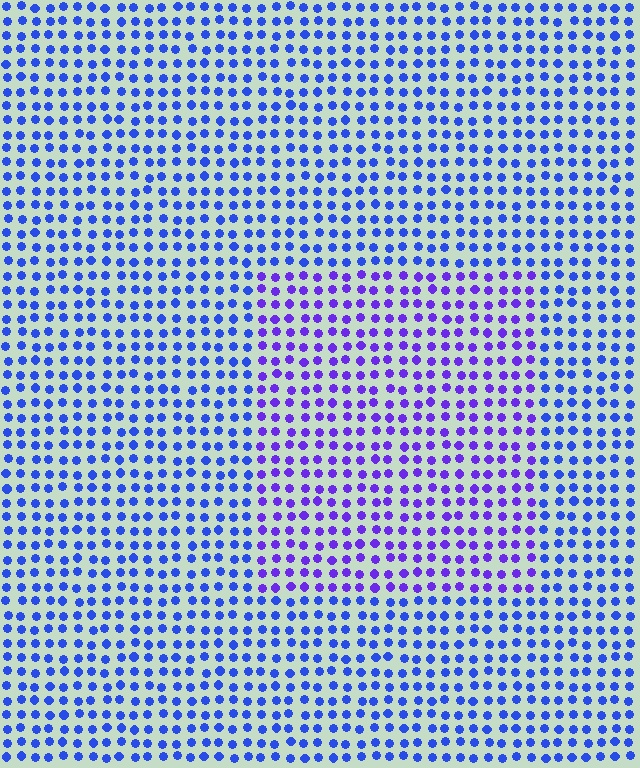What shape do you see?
I see a rectangle.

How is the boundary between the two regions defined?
The boundary is defined purely by a slight shift in hue (about 32 degrees). Spacing, size, and orientation are identical on both sides.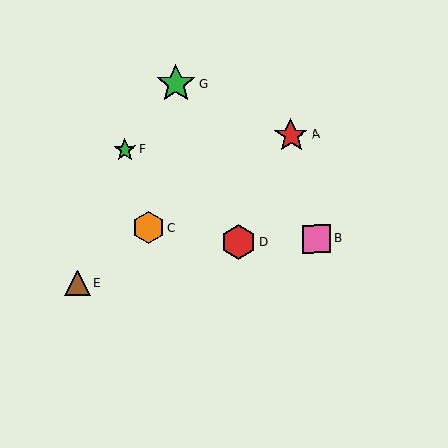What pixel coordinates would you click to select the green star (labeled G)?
Click at (176, 84) to select the green star G.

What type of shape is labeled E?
Shape E is a brown triangle.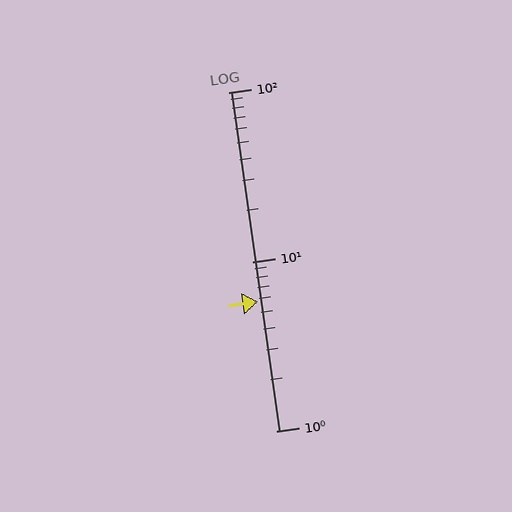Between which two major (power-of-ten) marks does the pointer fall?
The pointer is between 1 and 10.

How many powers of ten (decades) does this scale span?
The scale spans 2 decades, from 1 to 100.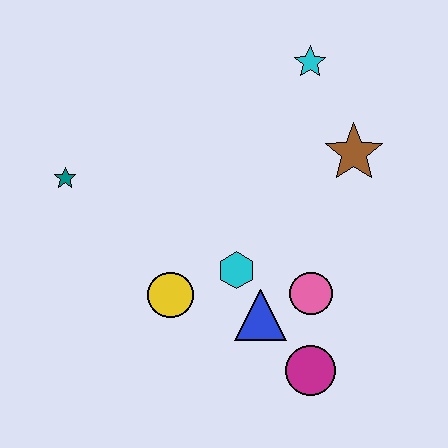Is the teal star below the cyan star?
Yes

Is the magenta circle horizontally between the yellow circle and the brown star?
Yes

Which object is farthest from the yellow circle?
The cyan star is farthest from the yellow circle.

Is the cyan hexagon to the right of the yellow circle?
Yes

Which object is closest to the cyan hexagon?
The blue triangle is closest to the cyan hexagon.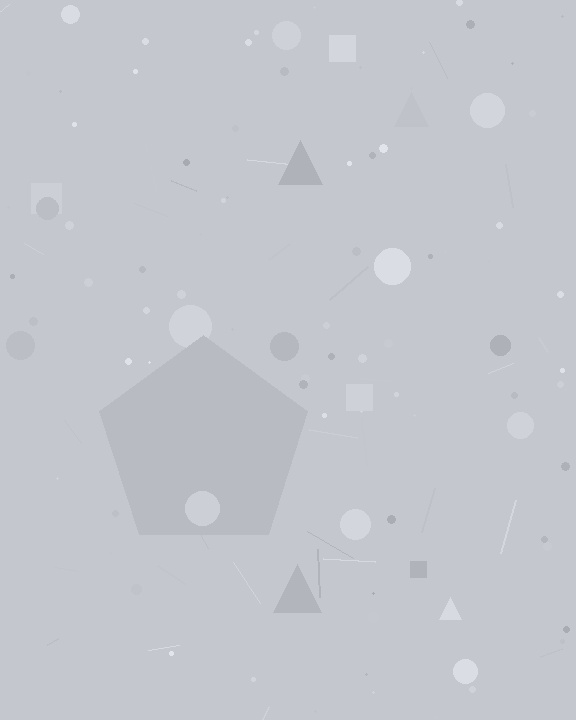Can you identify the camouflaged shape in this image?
The camouflaged shape is a pentagon.